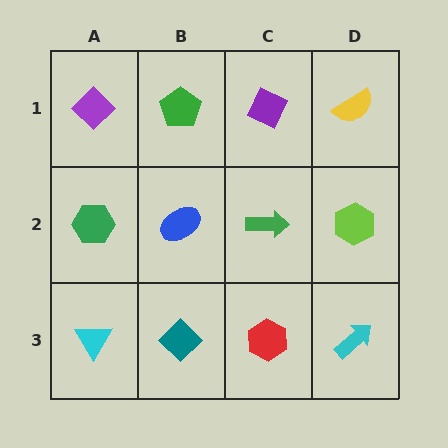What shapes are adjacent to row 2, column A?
A purple diamond (row 1, column A), a cyan triangle (row 3, column A), a blue ellipse (row 2, column B).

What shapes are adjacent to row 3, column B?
A blue ellipse (row 2, column B), a cyan triangle (row 3, column A), a red hexagon (row 3, column C).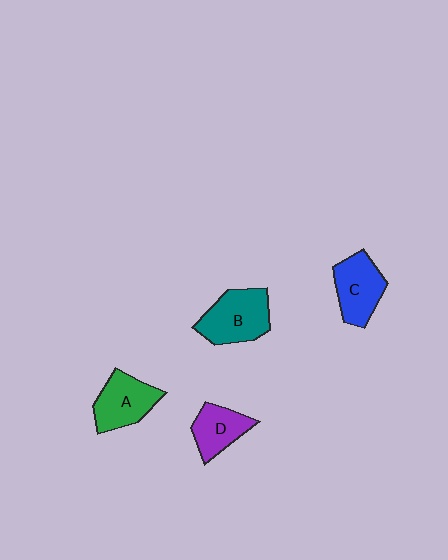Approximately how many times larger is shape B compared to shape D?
Approximately 1.5 times.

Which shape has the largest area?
Shape B (teal).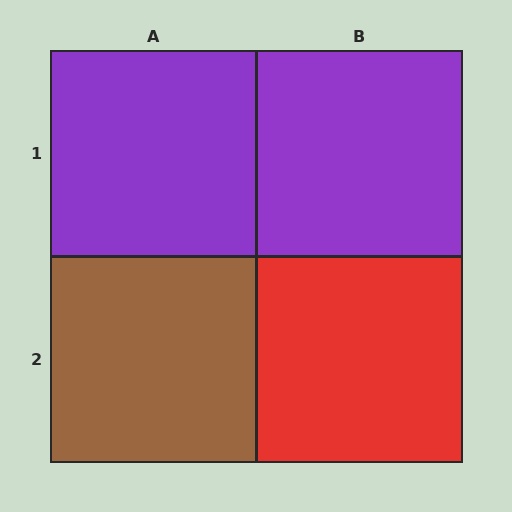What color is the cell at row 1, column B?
Purple.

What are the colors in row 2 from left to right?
Brown, red.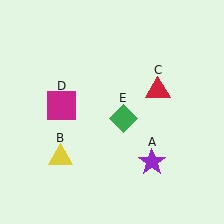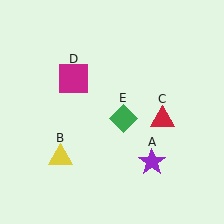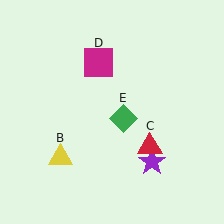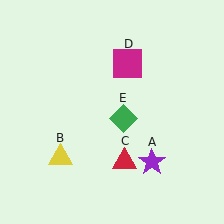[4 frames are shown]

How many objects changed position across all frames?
2 objects changed position: red triangle (object C), magenta square (object D).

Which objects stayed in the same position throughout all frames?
Purple star (object A) and yellow triangle (object B) and green diamond (object E) remained stationary.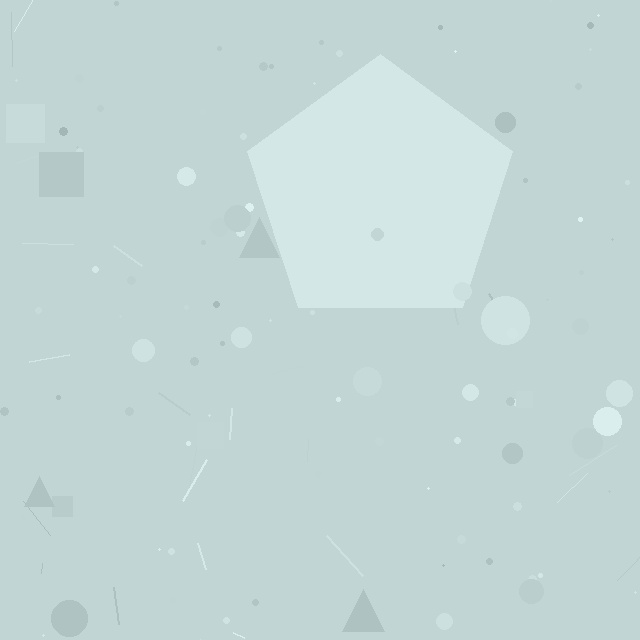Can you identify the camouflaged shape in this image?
The camouflaged shape is a pentagon.